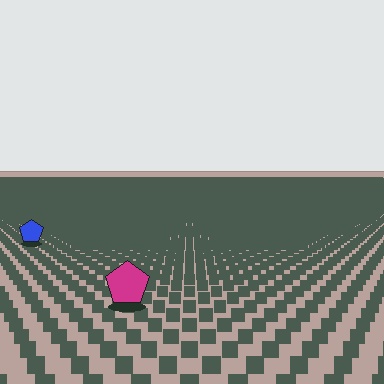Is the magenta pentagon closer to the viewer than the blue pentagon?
Yes. The magenta pentagon is closer — you can tell from the texture gradient: the ground texture is coarser near it.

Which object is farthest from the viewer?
The blue pentagon is farthest from the viewer. It appears smaller and the ground texture around it is denser.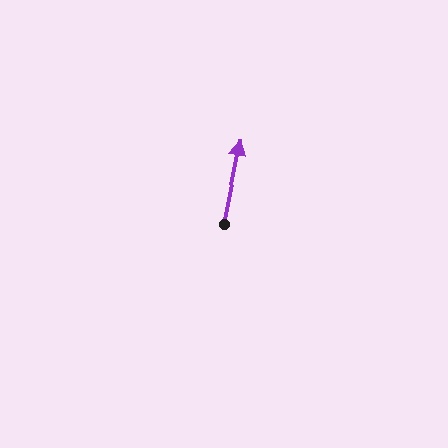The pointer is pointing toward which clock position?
Roughly 12 o'clock.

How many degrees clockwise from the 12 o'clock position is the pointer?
Approximately 12 degrees.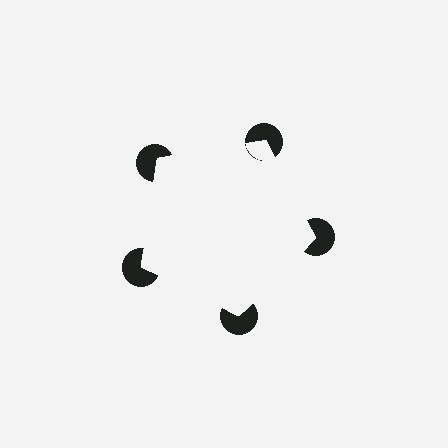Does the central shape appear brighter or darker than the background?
It typically appears slightly brighter than the background, even though no actual brightness change is drawn.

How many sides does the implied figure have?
5 sides.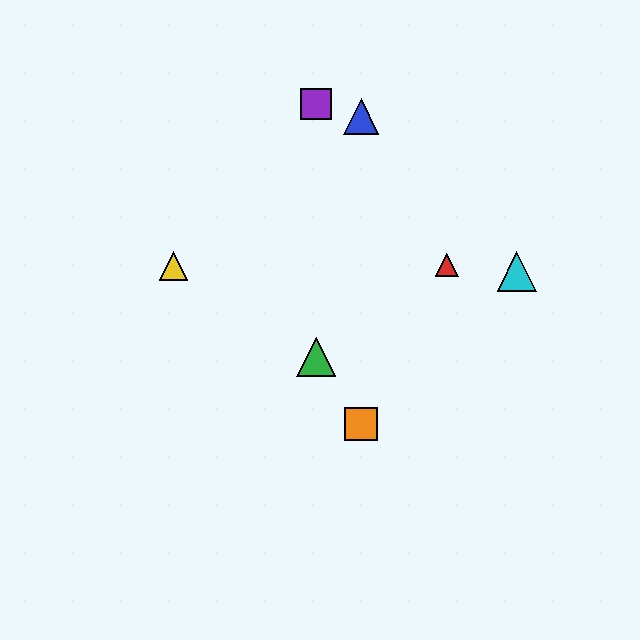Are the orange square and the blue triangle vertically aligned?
Yes, both are at x≈361.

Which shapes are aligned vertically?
The blue triangle, the orange square are aligned vertically.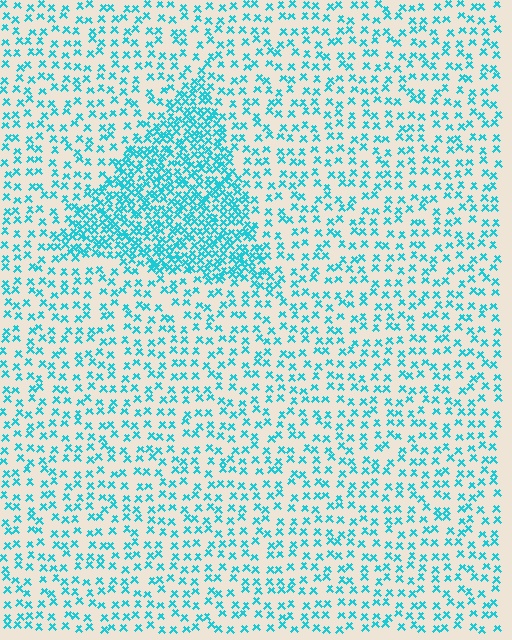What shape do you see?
I see a triangle.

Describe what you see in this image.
The image contains small cyan elements arranged at two different densities. A triangle-shaped region is visible where the elements are more densely packed than the surrounding area.